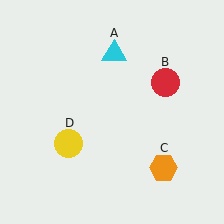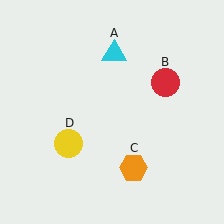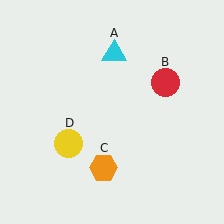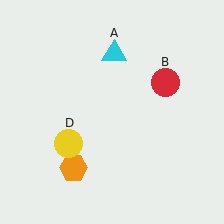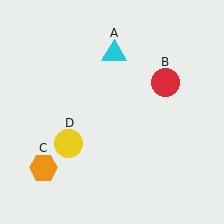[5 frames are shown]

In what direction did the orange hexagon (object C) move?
The orange hexagon (object C) moved left.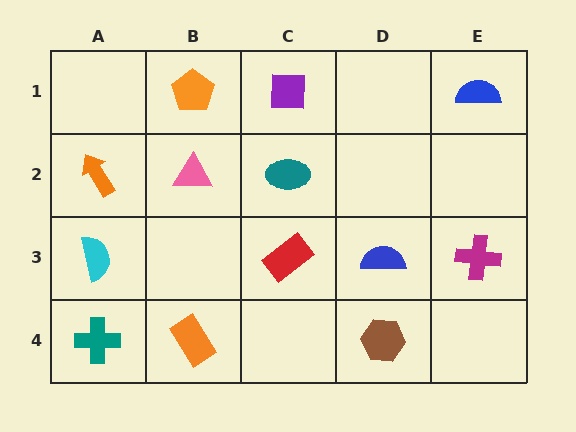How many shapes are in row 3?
4 shapes.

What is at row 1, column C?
A purple square.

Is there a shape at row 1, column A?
No, that cell is empty.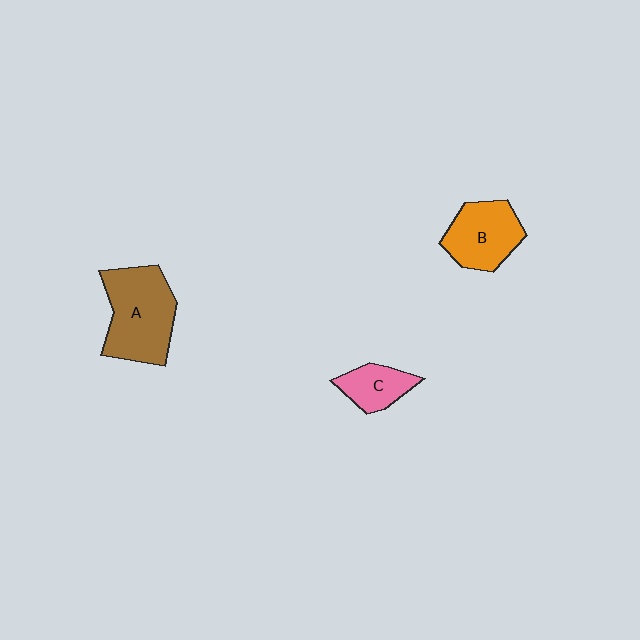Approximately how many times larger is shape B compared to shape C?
Approximately 1.6 times.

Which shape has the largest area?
Shape A (brown).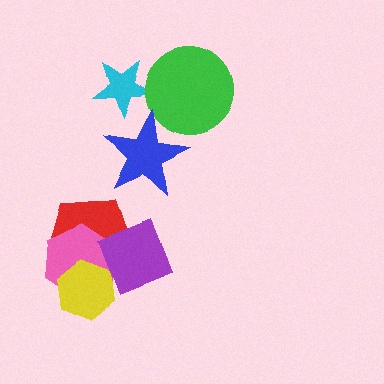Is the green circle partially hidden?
Yes, it is partially covered by another shape.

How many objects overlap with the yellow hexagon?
3 objects overlap with the yellow hexagon.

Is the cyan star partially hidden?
Yes, it is partially covered by another shape.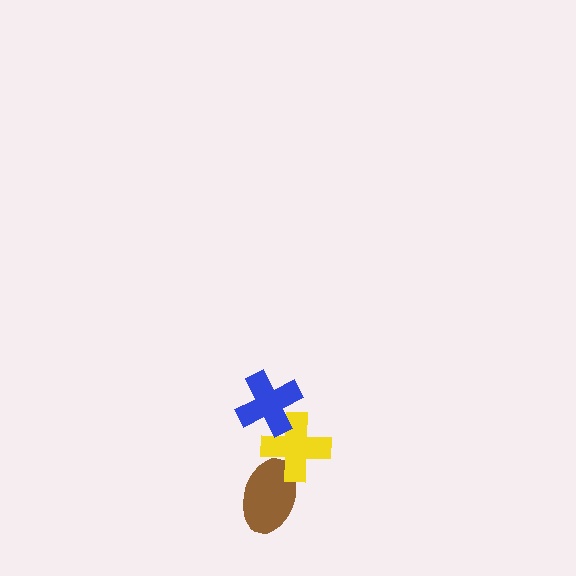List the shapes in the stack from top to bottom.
From top to bottom: the blue cross, the yellow cross, the brown ellipse.